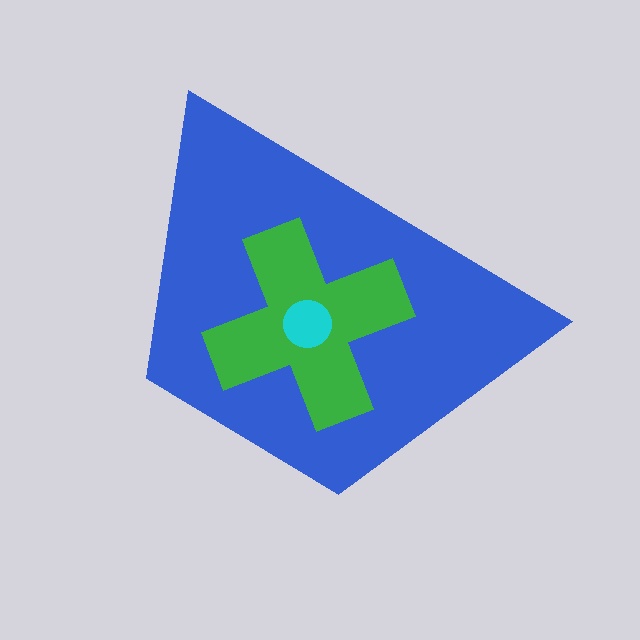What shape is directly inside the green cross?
The cyan circle.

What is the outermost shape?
The blue trapezoid.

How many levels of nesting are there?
3.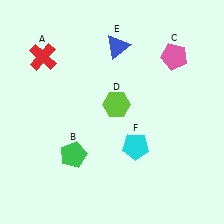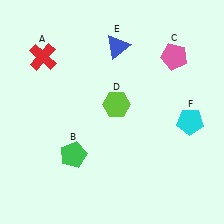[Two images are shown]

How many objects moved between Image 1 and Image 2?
1 object moved between the two images.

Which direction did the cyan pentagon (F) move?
The cyan pentagon (F) moved right.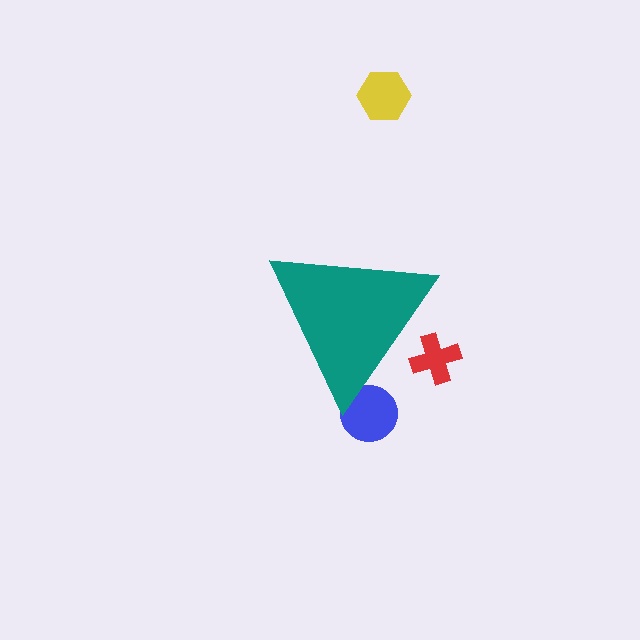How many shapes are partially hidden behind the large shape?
2 shapes are partially hidden.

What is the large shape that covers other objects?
A teal triangle.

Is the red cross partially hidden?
Yes, the red cross is partially hidden behind the teal triangle.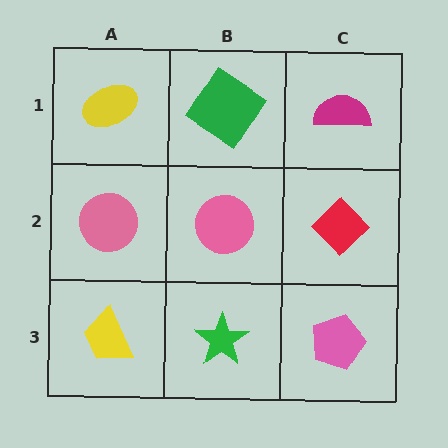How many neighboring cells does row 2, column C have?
3.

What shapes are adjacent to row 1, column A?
A pink circle (row 2, column A), a green diamond (row 1, column B).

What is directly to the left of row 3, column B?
A yellow trapezoid.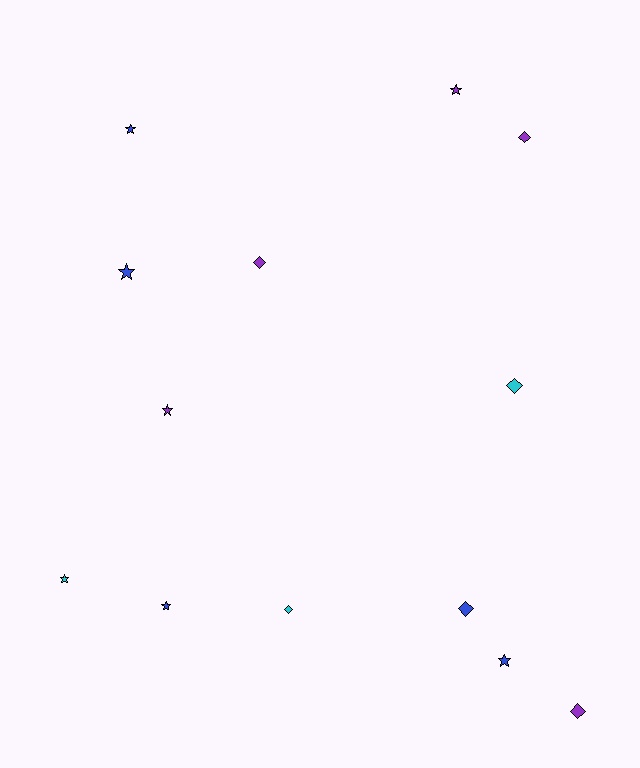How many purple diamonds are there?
There are 3 purple diamonds.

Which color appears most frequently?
Purple, with 5 objects.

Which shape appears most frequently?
Star, with 7 objects.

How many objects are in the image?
There are 13 objects.